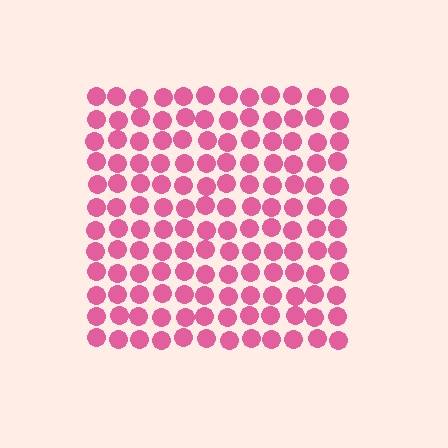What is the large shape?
The large shape is a square.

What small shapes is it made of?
It is made of small circles.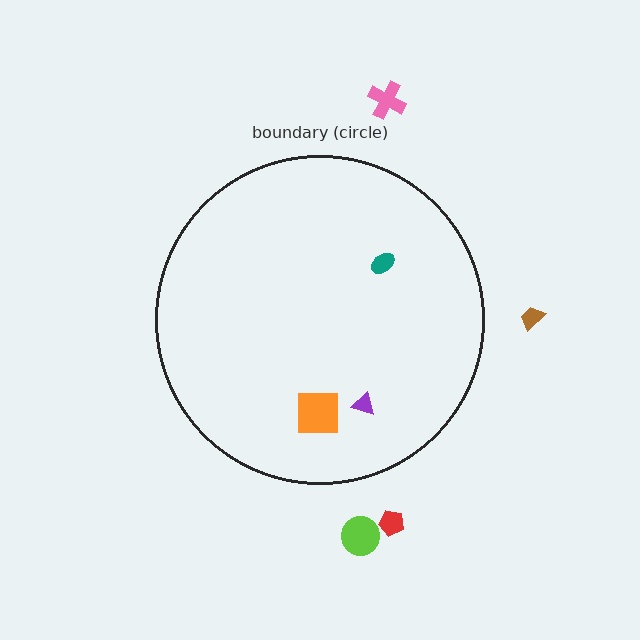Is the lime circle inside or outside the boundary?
Outside.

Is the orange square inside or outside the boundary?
Inside.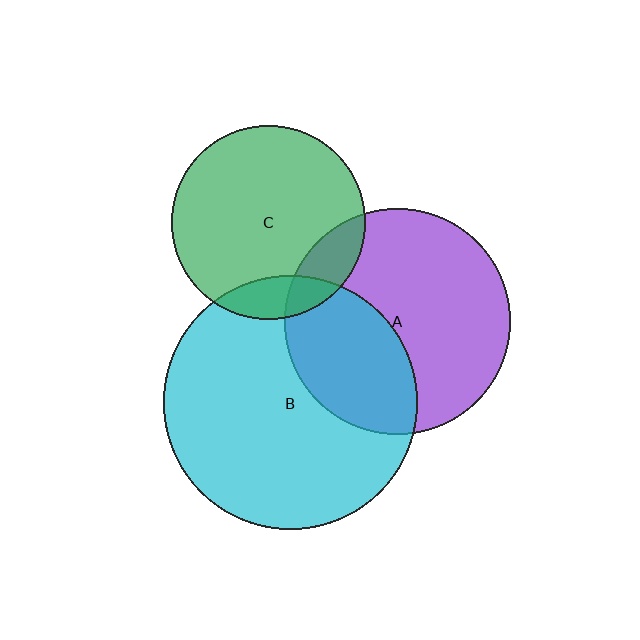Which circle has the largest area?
Circle B (cyan).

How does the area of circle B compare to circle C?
Approximately 1.7 times.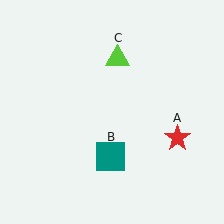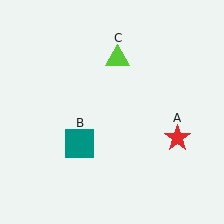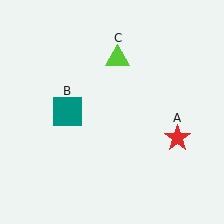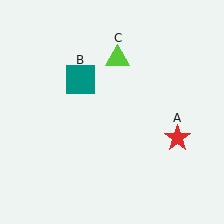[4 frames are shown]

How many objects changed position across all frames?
1 object changed position: teal square (object B).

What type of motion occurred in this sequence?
The teal square (object B) rotated clockwise around the center of the scene.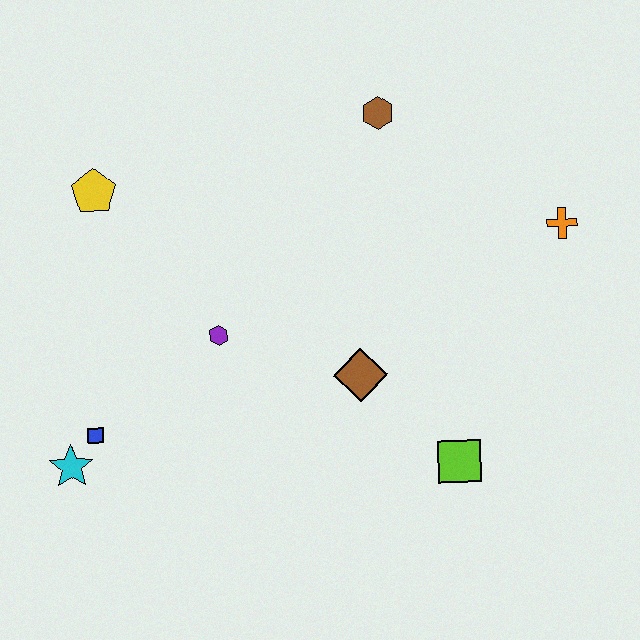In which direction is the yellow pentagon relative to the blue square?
The yellow pentagon is above the blue square.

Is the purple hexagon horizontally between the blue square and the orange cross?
Yes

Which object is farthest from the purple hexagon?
The orange cross is farthest from the purple hexagon.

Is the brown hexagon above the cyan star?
Yes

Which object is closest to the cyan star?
The blue square is closest to the cyan star.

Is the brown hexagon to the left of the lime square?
Yes